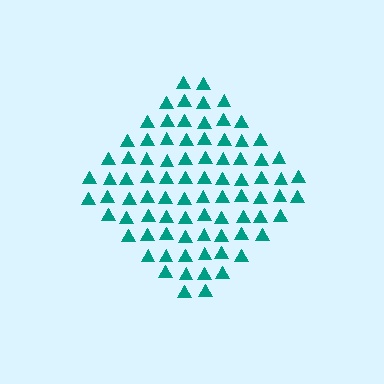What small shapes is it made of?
It is made of small triangles.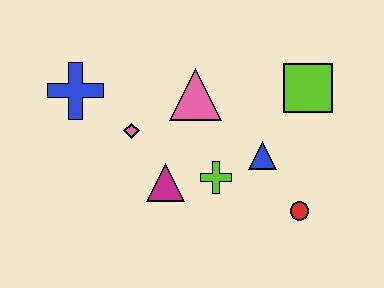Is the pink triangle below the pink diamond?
No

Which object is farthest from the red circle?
The blue cross is farthest from the red circle.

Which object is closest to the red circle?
The blue triangle is closest to the red circle.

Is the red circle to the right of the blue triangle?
Yes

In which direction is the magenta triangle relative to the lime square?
The magenta triangle is to the left of the lime square.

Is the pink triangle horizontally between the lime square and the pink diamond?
Yes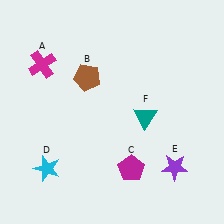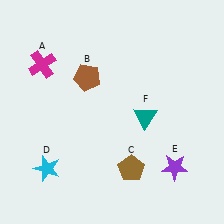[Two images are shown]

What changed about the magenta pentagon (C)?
In Image 1, C is magenta. In Image 2, it changed to brown.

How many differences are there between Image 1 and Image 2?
There is 1 difference between the two images.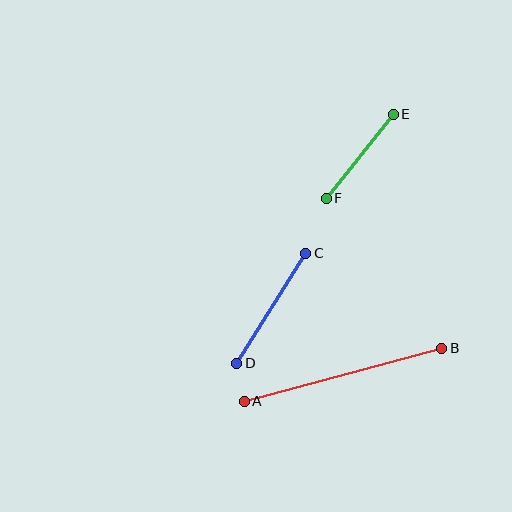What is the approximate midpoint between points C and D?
The midpoint is at approximately (271, 308) pixels.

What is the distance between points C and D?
The distance is approximately 130 pixels.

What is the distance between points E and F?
The distance is approximately 107 pixels.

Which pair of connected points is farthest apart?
Points A and B are farthest apart.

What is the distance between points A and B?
The distance is approximately 204 pixels.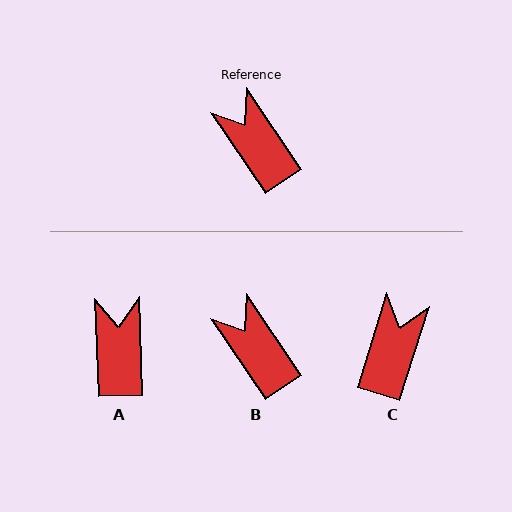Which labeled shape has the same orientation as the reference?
B.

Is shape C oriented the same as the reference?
No, it is off by about 51 degrees.